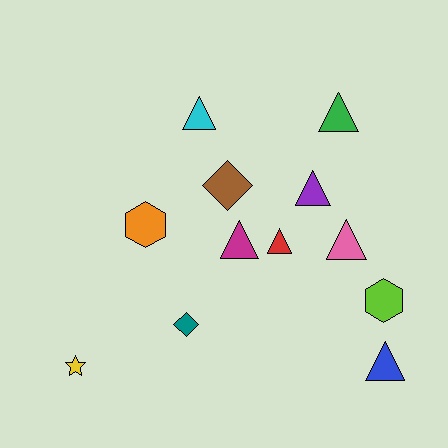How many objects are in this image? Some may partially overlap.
There are 12 objects.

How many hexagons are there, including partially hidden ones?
There are 2 hexagons.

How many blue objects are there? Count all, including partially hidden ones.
There is 1 blue object.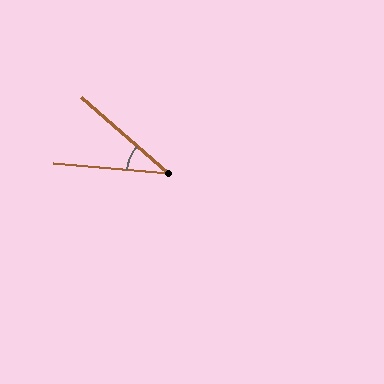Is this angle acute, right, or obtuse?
It is acute.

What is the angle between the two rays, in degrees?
Approximately 37 degrees.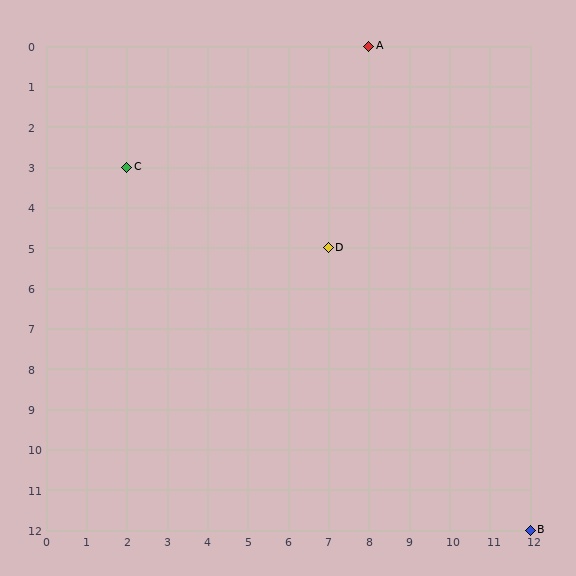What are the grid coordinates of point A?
Point A is at grid coordinates (8, 0).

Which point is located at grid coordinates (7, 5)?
Point D is at (7, 5).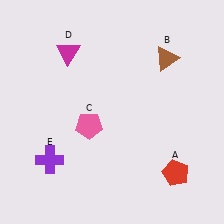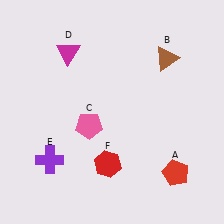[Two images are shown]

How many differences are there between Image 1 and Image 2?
There is 1 difference between the two images.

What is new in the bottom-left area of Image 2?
A red hexagon (F) was added in the bottom-left area of Image 2.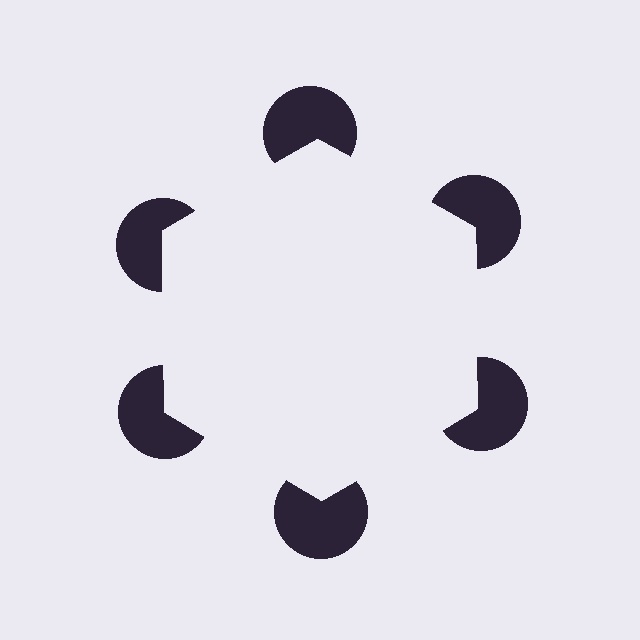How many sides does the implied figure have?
6 sides.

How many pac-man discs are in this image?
There are 6 — one at each vertex of the illusory hexagon.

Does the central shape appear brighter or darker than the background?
It typically appears slightly brighter than the background, even though no actual brightness change is drawn.